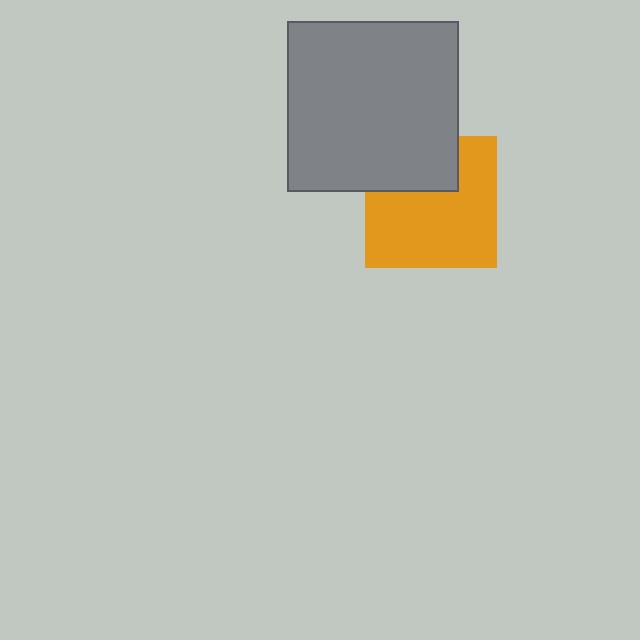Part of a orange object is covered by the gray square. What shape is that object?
It is a square.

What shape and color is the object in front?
The object in front is a gray square.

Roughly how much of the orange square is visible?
Most of it is visible (roughly 70%).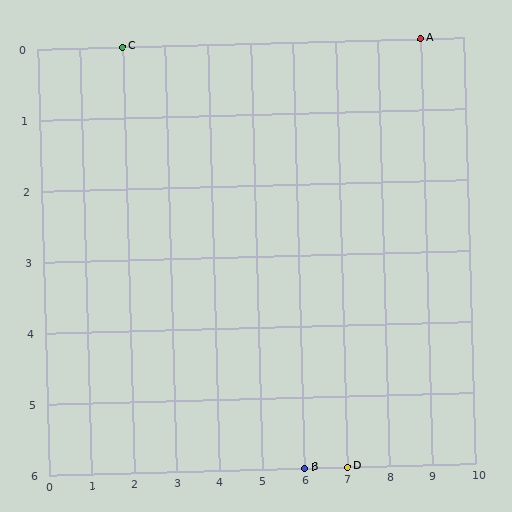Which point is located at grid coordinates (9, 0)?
Point A is at (9, 0).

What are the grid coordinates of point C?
Point C is at grid coordinates (2, 0).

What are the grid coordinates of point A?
Point A is at grid coordinates (9, 0).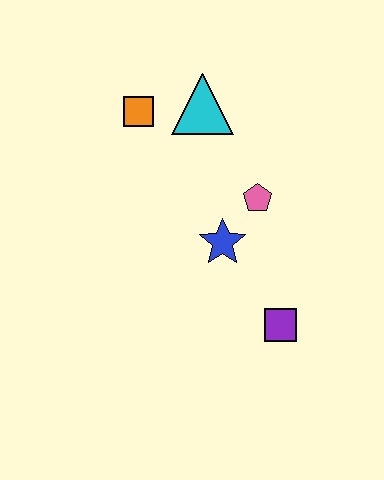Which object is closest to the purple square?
The blue star is closest to the purple square.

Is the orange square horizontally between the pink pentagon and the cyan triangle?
No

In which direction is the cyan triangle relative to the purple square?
The cyan triangle is above the purple square.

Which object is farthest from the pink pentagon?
The orange square is farthest from the pink pentagon.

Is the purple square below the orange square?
Yes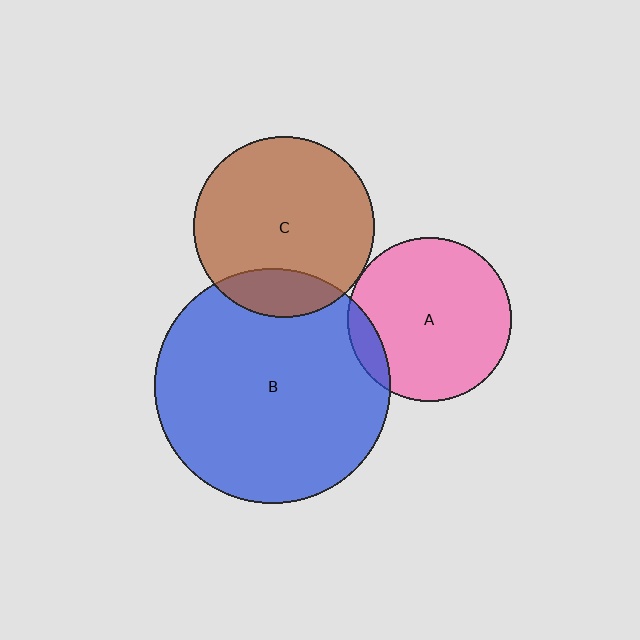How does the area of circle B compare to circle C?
Approximately 1.7 times.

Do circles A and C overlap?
Yes.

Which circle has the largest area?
Circle B (blue).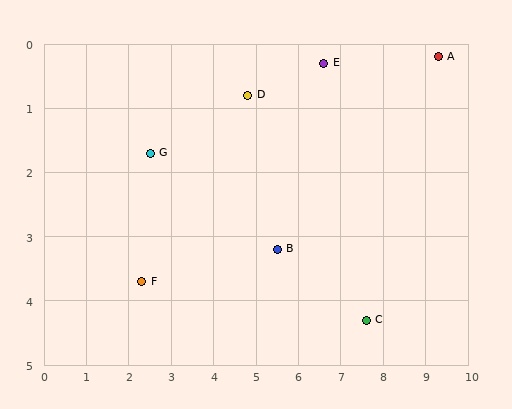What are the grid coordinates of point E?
Point E is at approximately (6.6, 0.3).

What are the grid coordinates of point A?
Point A is at approximately (9.3, 0.2).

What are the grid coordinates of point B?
Point B is at approximately (5.5, 3.2).